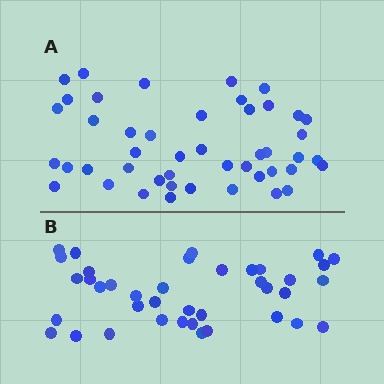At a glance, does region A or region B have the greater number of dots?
Region A (the top region) has more dots.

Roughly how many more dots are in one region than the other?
Region A has roughly 8 or so more dots than region B.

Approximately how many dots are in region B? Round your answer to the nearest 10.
About 40 dots. (The exact count is 39, which rounds to 40.)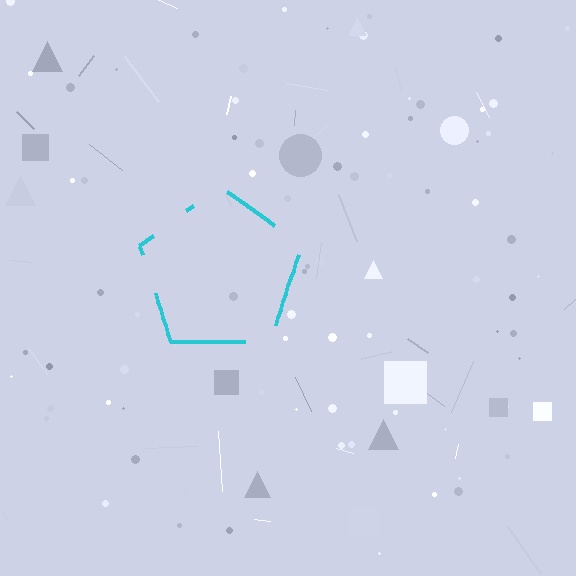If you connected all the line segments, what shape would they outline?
They would outline a pentagon.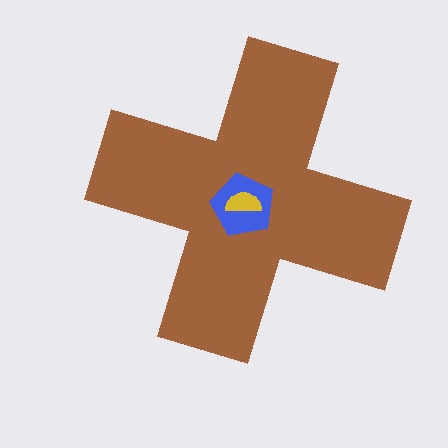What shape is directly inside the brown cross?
The blue pentagon.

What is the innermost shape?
The yellow semicircle.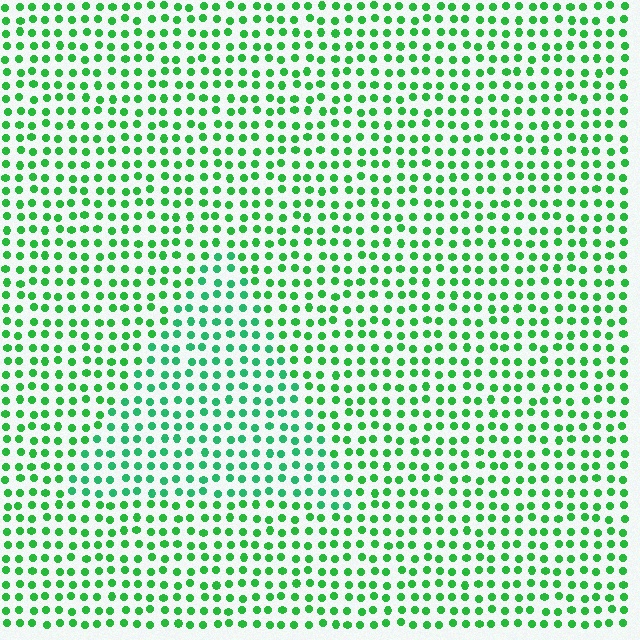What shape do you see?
I see a triangle.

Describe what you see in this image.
The image is filled with small green elements in a uniform arrangement. A triangle-shaped region is visible where the elements are tinted to a slightly different hue, forming a subtle color boundary.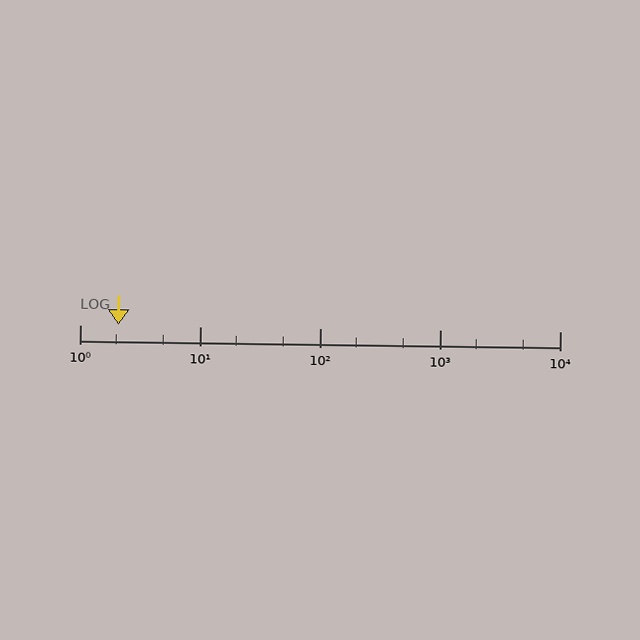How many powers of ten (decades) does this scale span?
The scale spans 4 decades, from 1 to 10000.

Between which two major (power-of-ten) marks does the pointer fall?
The pointer is between 1 and 10.